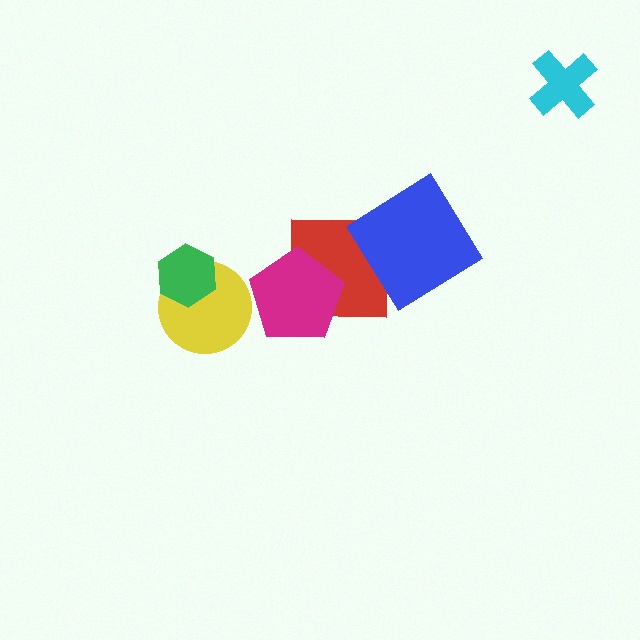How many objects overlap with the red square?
2 objects overlap with the red square.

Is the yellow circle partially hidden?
Yes, it is partially covered by another shape.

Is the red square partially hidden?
Yes, it is partially covered by another shape.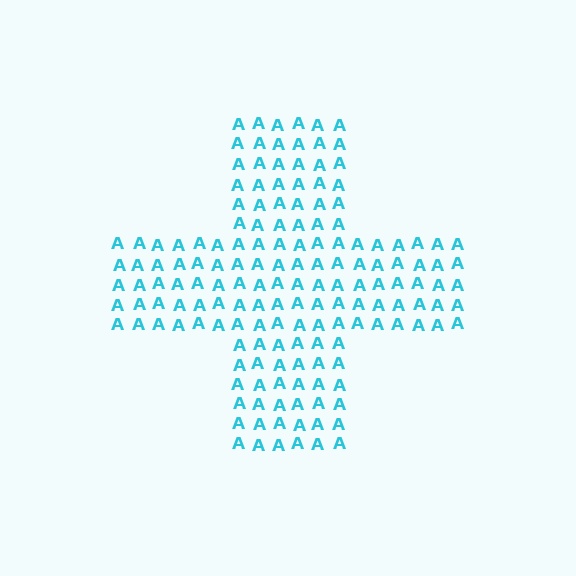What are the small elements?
The small elements are letter A's.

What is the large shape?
The large shape is a cross.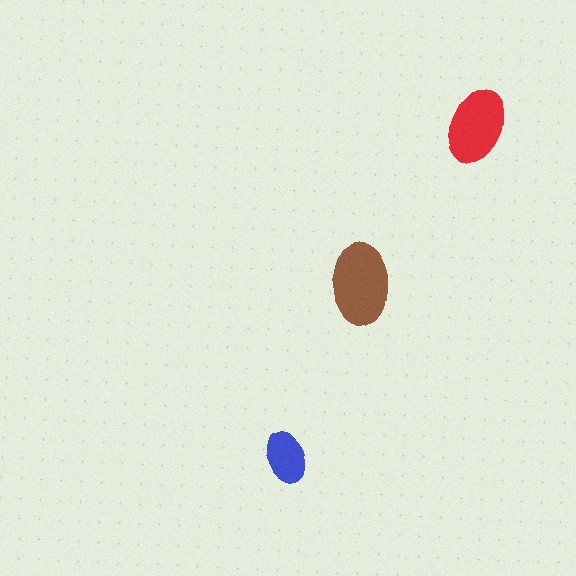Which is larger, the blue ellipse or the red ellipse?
The red one.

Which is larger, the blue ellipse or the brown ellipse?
The brown one.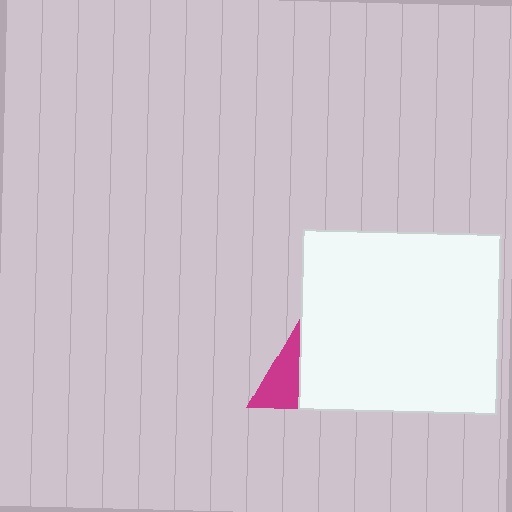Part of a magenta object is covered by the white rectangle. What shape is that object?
It is a triangle.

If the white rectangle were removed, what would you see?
You would see the complete magenta triangle.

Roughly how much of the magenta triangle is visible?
A small part of it is visible (roughly 37%).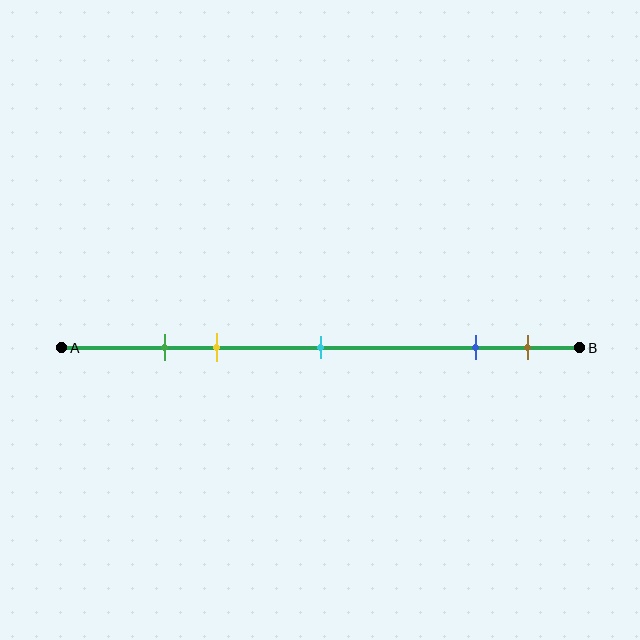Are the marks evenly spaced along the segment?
No, the marks are not evenly spaced.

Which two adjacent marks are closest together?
The green and yellow marks are the closest adjacent pair.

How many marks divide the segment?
There are 5 marks dividing the segment.